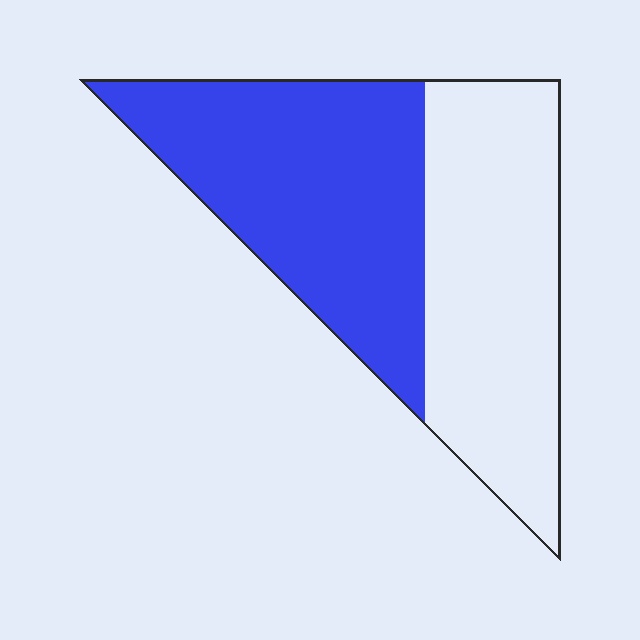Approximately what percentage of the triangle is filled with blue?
Approximately 50%.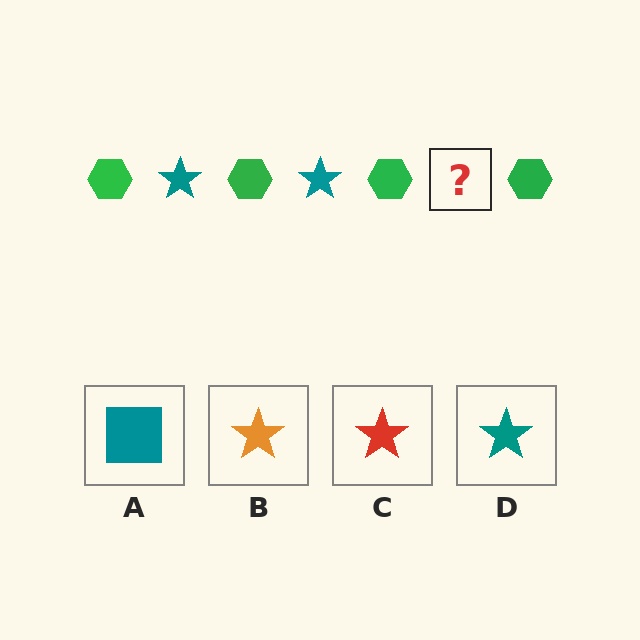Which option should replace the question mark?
Option D.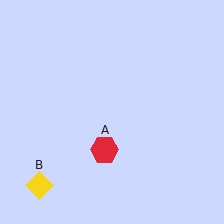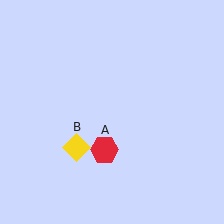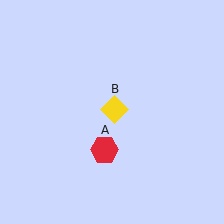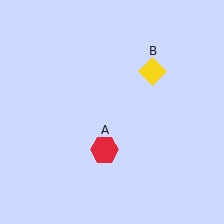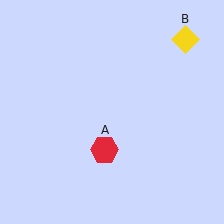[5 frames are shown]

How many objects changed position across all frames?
1 object changed position: yellow diamond (object B).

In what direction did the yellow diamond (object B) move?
The yellow diamond (object B) moved up and to the right.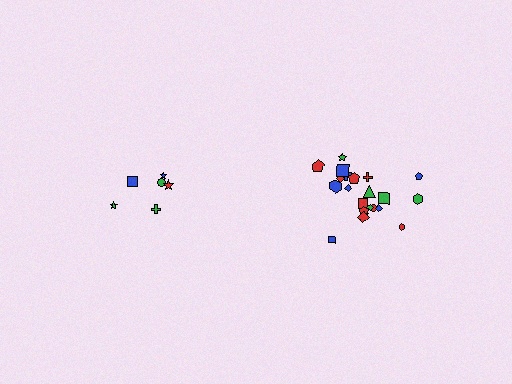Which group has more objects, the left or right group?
The right group.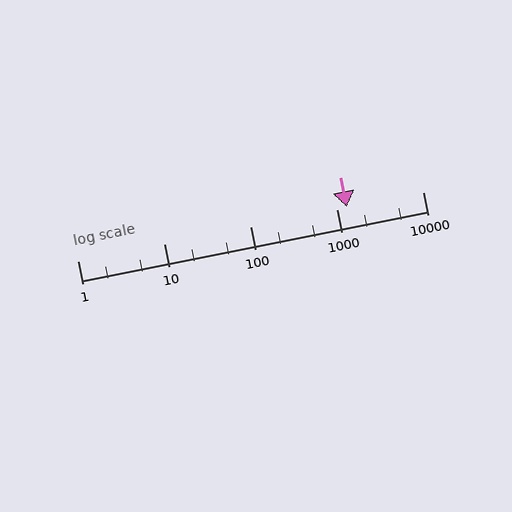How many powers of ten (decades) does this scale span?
The scale spans 4 decades, from 1 to 10000.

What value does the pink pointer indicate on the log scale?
The pointer indicates approximately 1300.